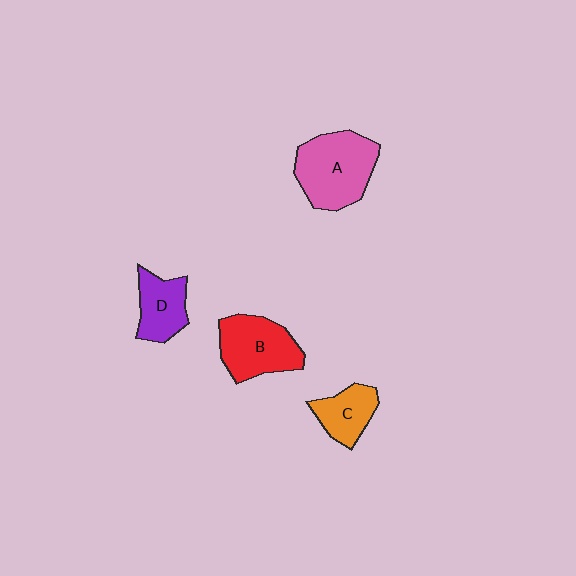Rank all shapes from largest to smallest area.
From largest to smallest: A (pink), B (red), D (purple), C (orange).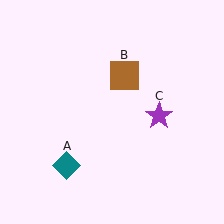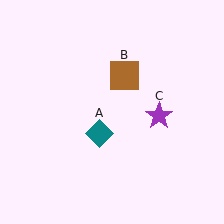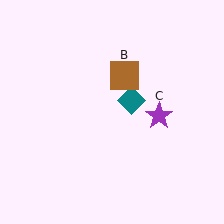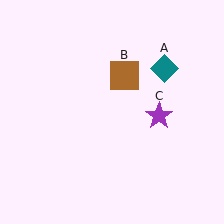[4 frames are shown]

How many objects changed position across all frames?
1 object changed position: teal diamond (object A).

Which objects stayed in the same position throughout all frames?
Brown square (object B) and purple star (object C) remained stationary.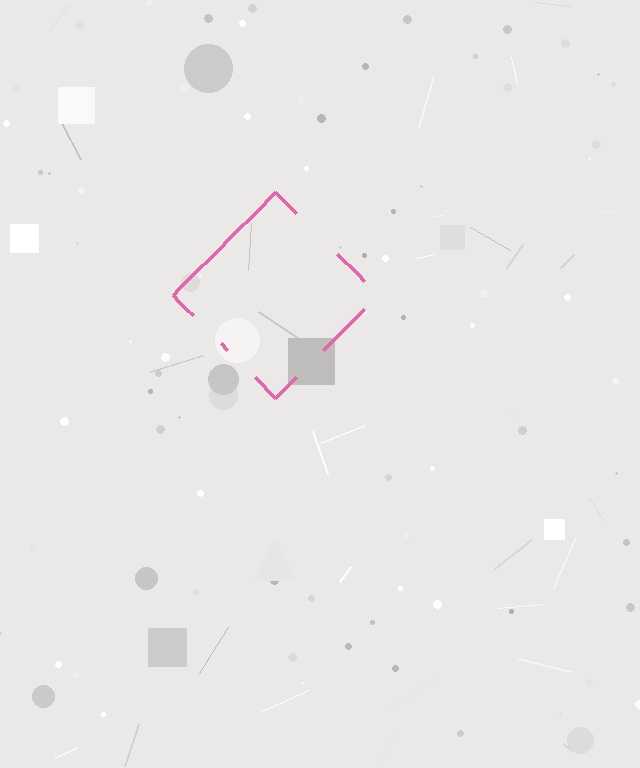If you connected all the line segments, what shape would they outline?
They would outline a diamond.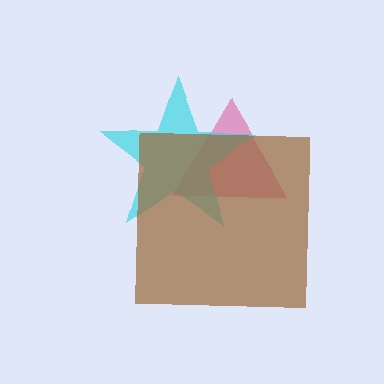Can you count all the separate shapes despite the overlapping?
Yes, there are 3 separate shapes.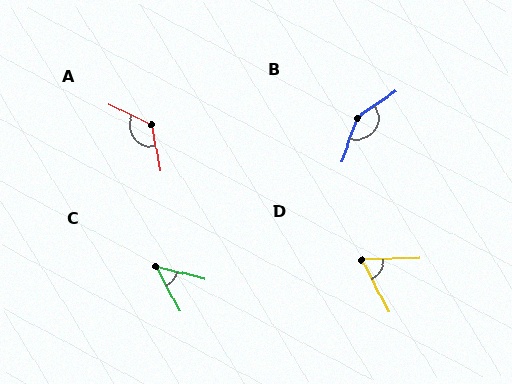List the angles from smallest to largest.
C (47°), D (65°), A (127°), B (143°).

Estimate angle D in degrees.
Approximately 65 degrees.